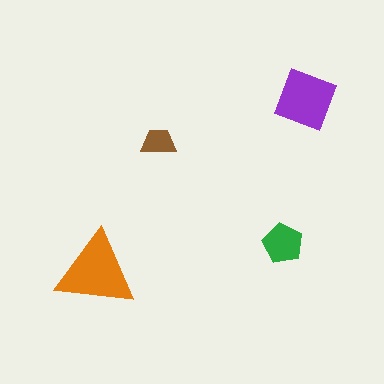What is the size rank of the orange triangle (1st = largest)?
1st.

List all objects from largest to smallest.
The orange triangle, the purple diamond, the green pentagon, the brown trapezoid.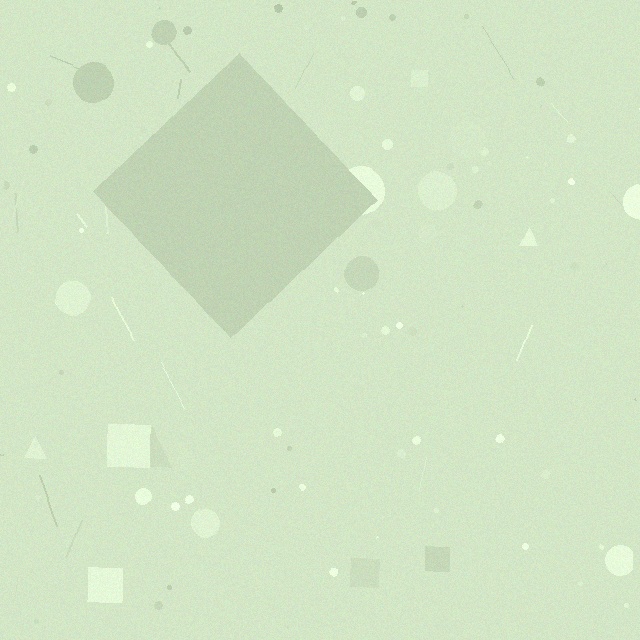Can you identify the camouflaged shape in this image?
The camouflaged shape is a diamond.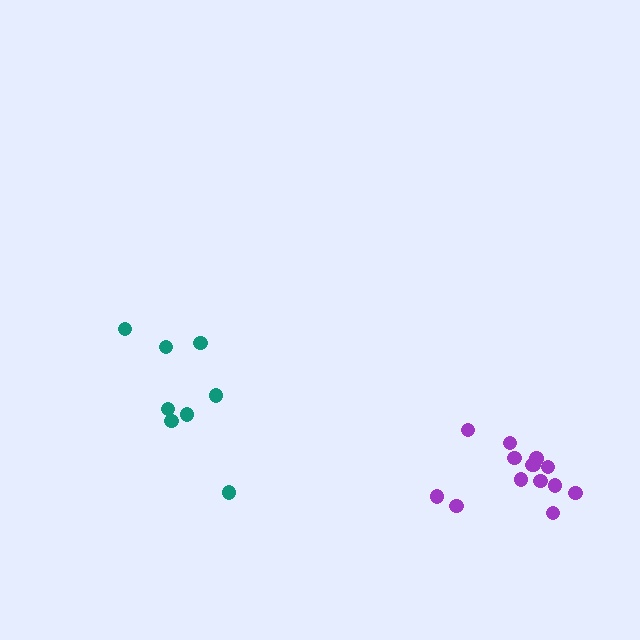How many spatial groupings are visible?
There are 2 spatial groupings.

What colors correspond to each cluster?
The clusters are colored: teal, purple.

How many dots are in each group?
Group 1: 8 dots, Group 2: 14 dots (22 total).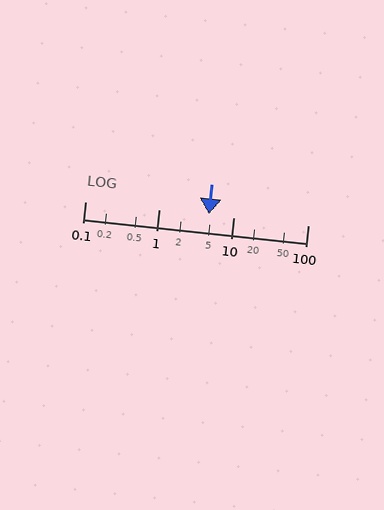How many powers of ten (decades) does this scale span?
The scale spans 3 decades, from 0.1 to 100.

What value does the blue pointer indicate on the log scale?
The pointer indicates approximately 4.6.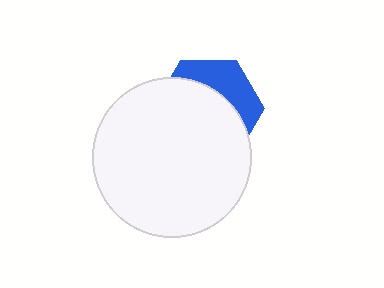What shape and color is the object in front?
The object in front is a white circle.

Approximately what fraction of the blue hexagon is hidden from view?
Roughly 66% of the blue hexagon is hidden behind the white circle.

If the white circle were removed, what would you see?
You would see the complete blue hexagon.